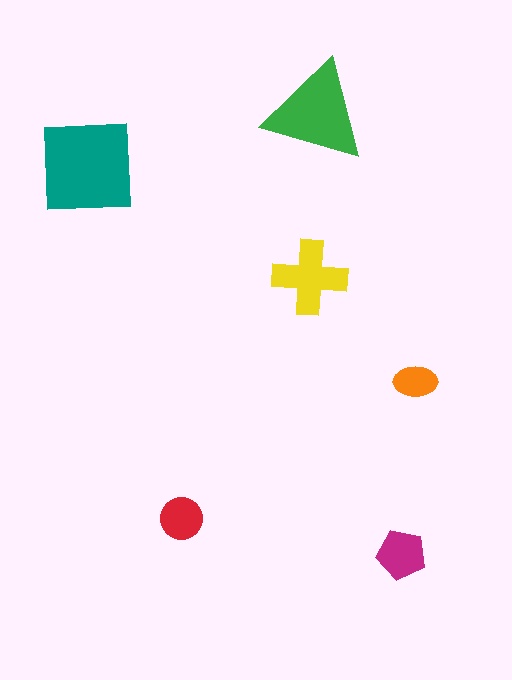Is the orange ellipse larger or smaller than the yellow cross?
Smaller.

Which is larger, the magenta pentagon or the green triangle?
The green triangle.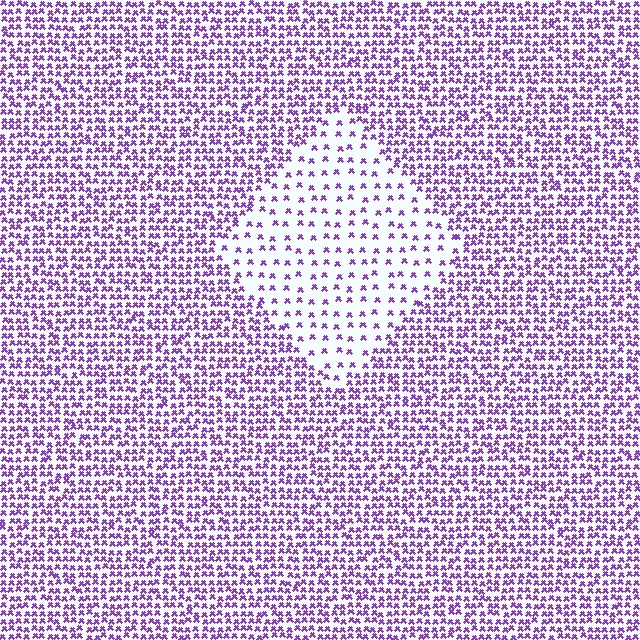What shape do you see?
I see a diamond.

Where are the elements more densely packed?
The elements are more densely packed outside the diamond boundary.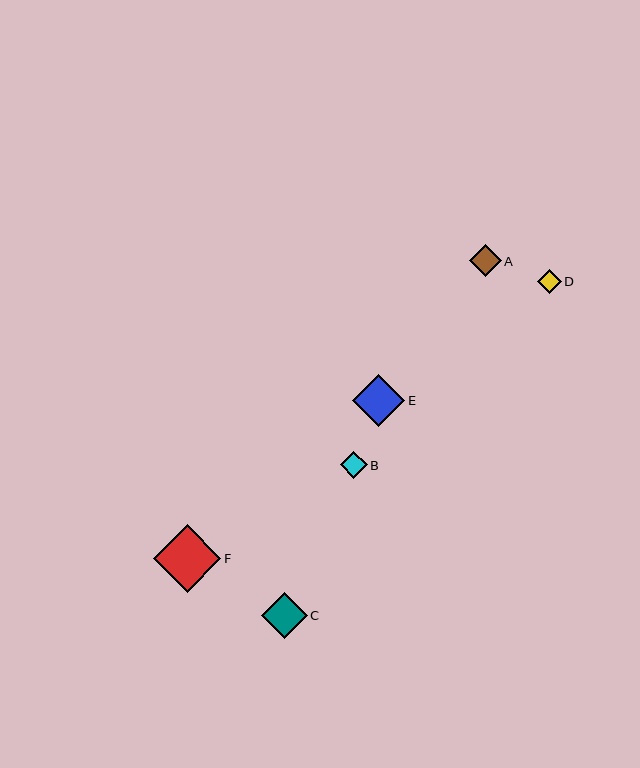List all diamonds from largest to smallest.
From largest to smallest: F, E, C, A, B, D.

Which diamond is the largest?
Diamond F is the largest with a size of approximately 68 pixels.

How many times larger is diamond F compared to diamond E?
Diamond F is approximately 1.3 times the size of diamond E.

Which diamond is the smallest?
Diamond D is the smallest with a size of approximately 24 pixels.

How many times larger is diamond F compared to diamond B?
Diamond F is approximately 2.5 times the size of diamond B.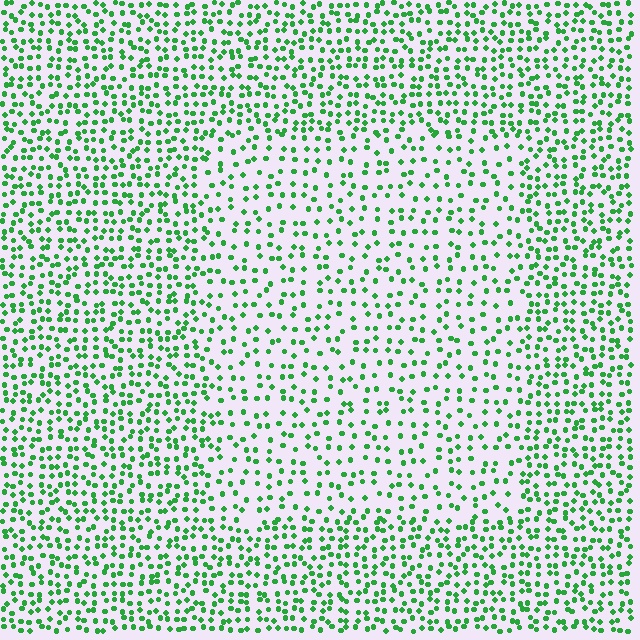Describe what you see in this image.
The image contains small green elements arranged at two different densities. A rectangle-shaped region is visible where the elements are less densely packed than the surrounding area.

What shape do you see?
I see a rectangle.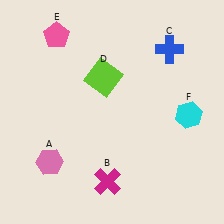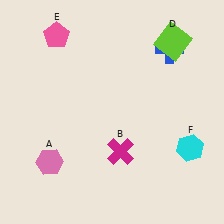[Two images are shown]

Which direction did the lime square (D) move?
The lime square (D) moved right.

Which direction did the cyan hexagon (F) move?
The cyan hexagon (F) moved down.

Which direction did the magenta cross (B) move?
The magenta cross (B) moved up.